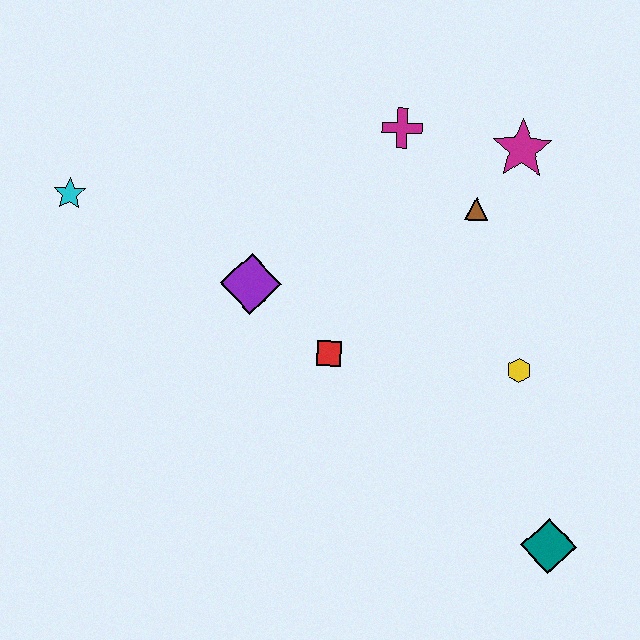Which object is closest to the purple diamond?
The red square is closest to the purple diamond.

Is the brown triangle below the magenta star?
Yes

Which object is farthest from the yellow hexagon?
The cyan star is farthest from the yellow hexagon.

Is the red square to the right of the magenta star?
No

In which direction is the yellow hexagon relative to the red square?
The yellow hexagon is to the right of the red square.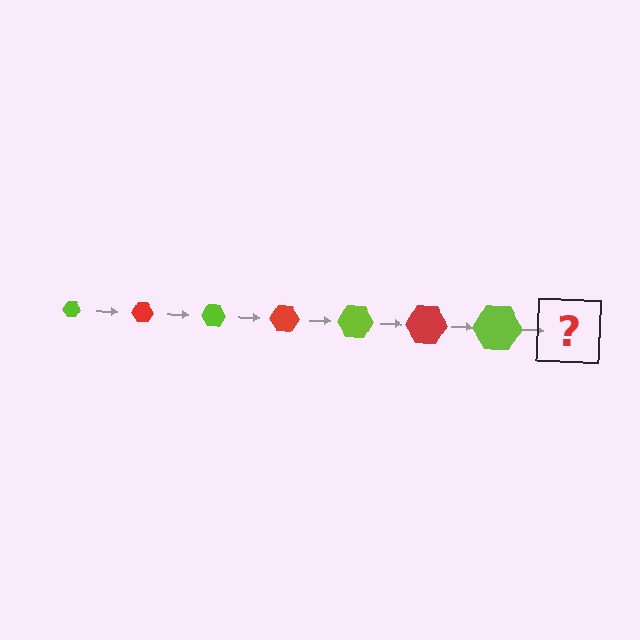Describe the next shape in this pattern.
It should be a red hexagon, larger than the previous one.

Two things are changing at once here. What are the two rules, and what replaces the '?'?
The two rules are that the hexagon grows larger each step and the color cycles through lime and red. The '?' should be a red hexagon, larger than the previous one.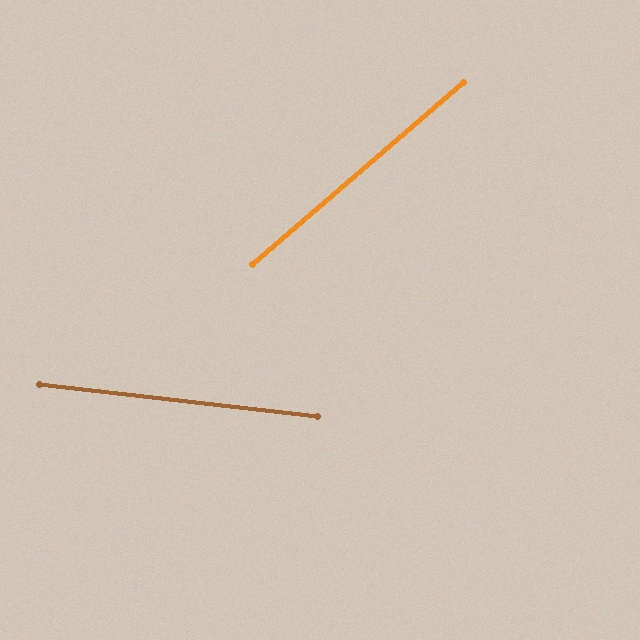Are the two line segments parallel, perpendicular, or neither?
Neither parallel nor perpendicular — they differ by about 48°.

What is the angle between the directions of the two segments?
Approximately 48 degrees.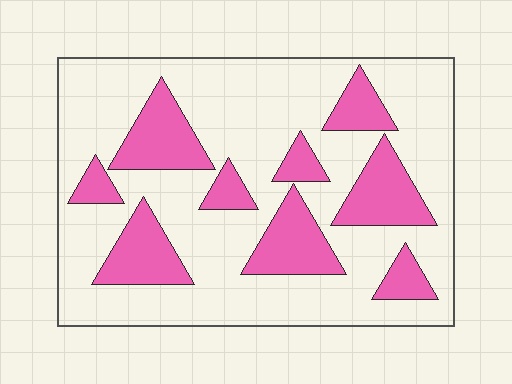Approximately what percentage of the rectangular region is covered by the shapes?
Approximately 25%.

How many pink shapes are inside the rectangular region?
9.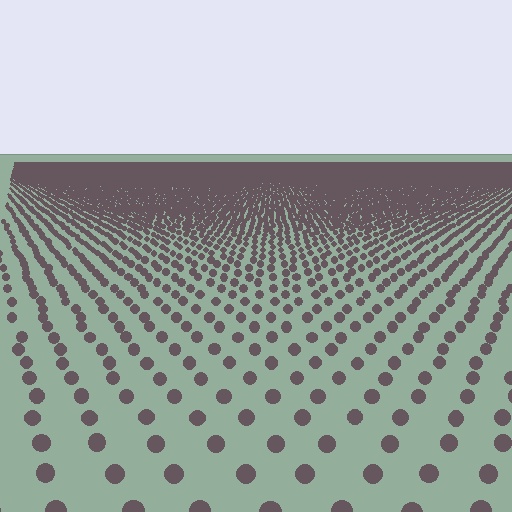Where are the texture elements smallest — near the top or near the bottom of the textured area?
Near the top.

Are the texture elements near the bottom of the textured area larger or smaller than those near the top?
Larger. Near the bottom, elements are closer to the viewer and appear at a bigger on-screen size.